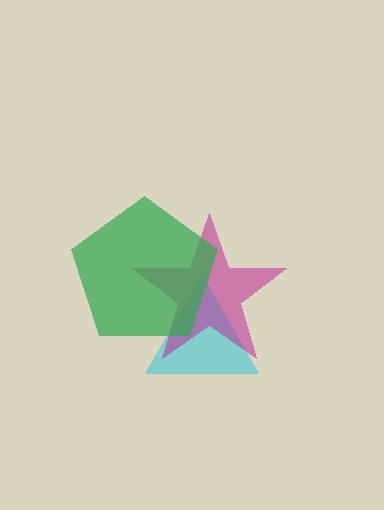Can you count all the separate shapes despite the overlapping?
Yes, there are 3 separate shapes.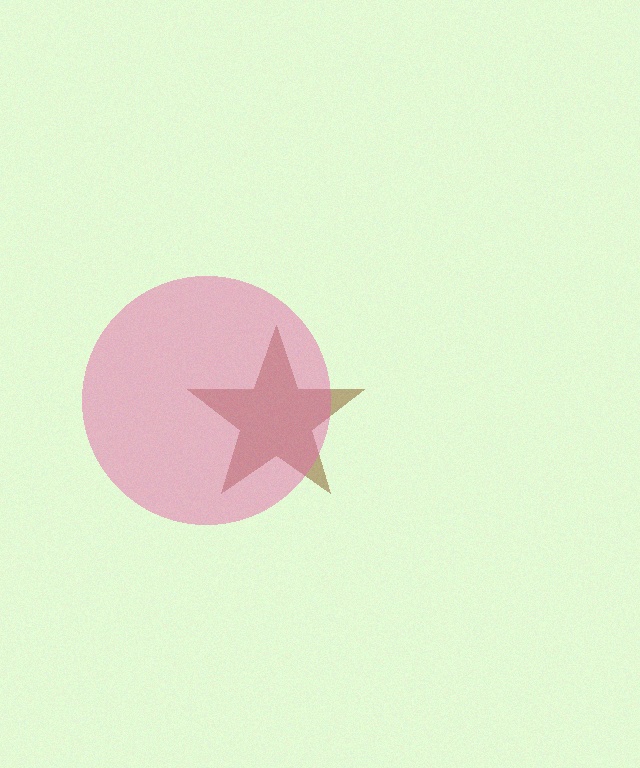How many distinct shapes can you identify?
There are 2 distinct shapes: a brown star, a pink circle.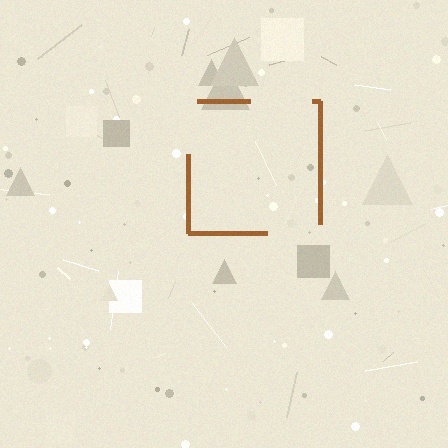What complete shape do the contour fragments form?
The contour fragments form a square.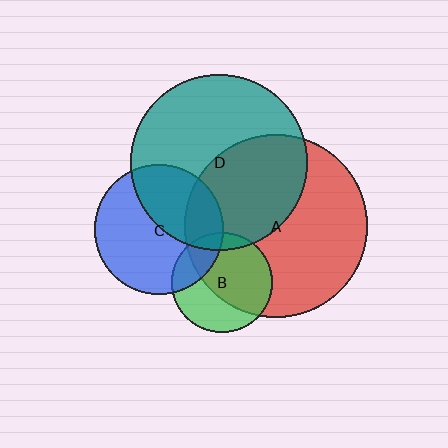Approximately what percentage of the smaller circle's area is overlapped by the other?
Approximately 45%.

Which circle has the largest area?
Circle A (red).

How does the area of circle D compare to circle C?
Approximately 1.9 times.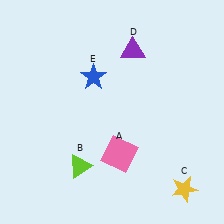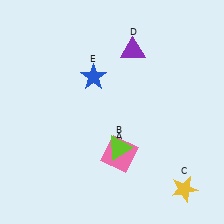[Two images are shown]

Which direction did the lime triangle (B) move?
The lime triangle (B) moved right.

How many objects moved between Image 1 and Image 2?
1 object moved between the two images.